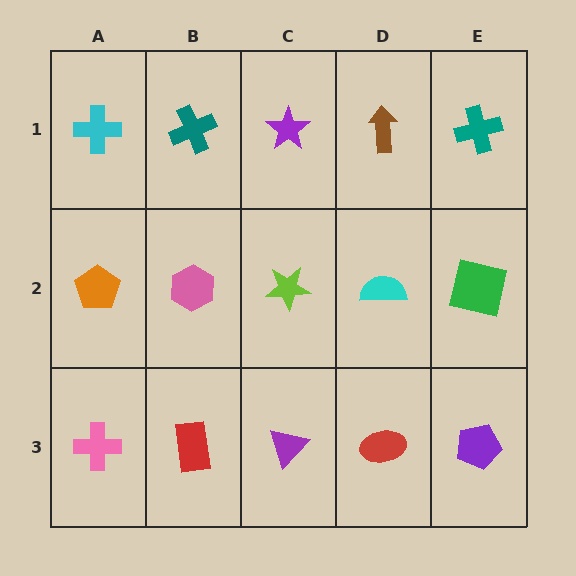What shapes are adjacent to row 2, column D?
A brown arrow (row 1, column D), a red ellipse (row 3, column D), a lime star (row 2, column C), a green square (row 2, column E).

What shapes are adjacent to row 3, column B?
A pink hexagon (row 2, column B), a pink cross (row 3, column A), a purple triangle (row 3, column C).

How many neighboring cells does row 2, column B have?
4.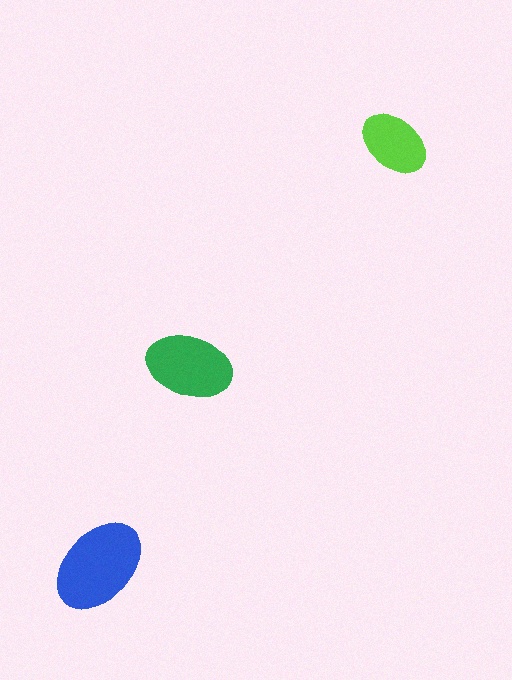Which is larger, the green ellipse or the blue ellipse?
The blue one.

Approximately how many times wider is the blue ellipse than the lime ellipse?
About 1.5 times wider.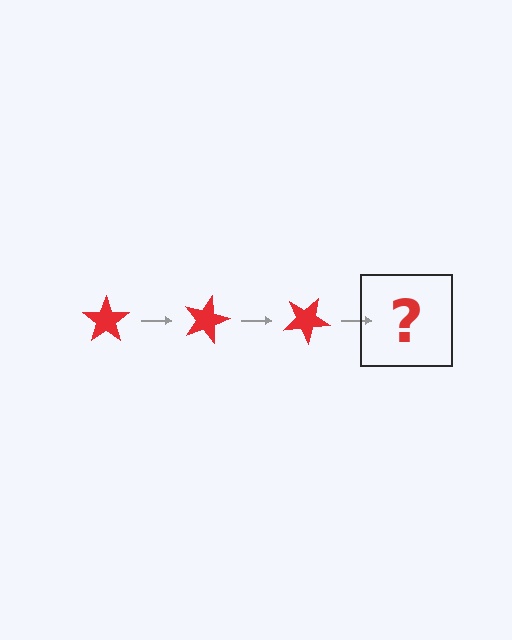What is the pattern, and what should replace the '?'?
The pattern is that the star rotates 15 degrees each step. The '?' should be a red star rotated 45 degrees.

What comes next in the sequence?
The next element should be a red star rotated 45 degrees.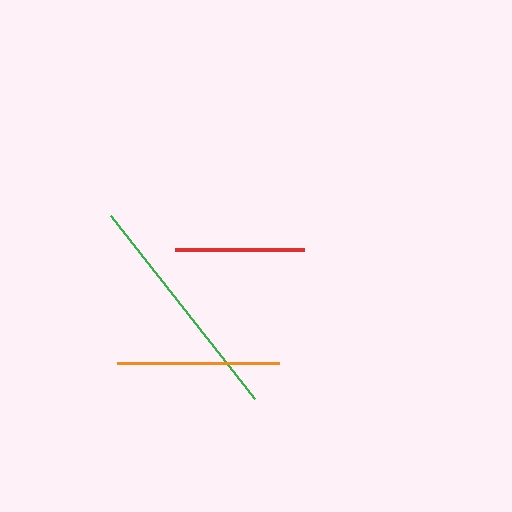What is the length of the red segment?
The red segment is approximately 129 pixels long.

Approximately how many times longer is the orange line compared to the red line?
The orange line is approximately 1.3 times the length of the red line.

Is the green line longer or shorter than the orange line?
The green line is longer than the orange line.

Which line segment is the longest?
The green line is the longest at approximately 233 pixels.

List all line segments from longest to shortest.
From longest to shortest: green, orange, red.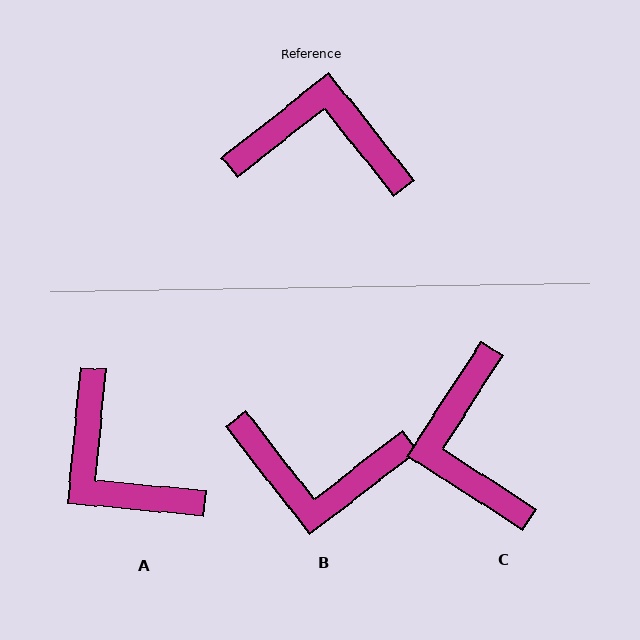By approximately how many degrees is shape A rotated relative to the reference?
Approximately 136 degrees counter-clockwise.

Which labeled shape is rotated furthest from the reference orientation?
B, about 180 degrees away.